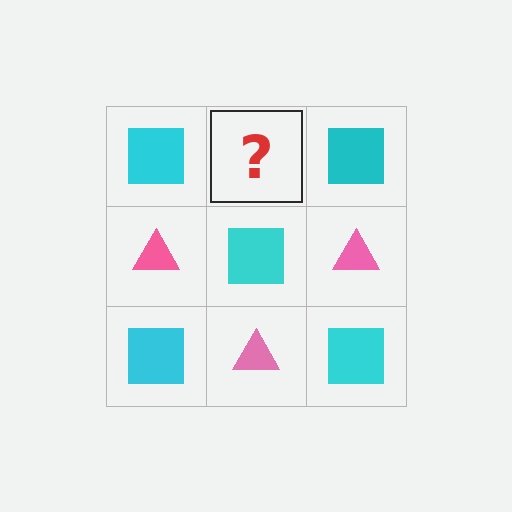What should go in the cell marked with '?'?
The missing cell should contain a pink triangle.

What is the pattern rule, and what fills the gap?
The rule is that it alternates cyan square and pink triangle in a checkerboard pattern. The gap should be filled with a pink triangle.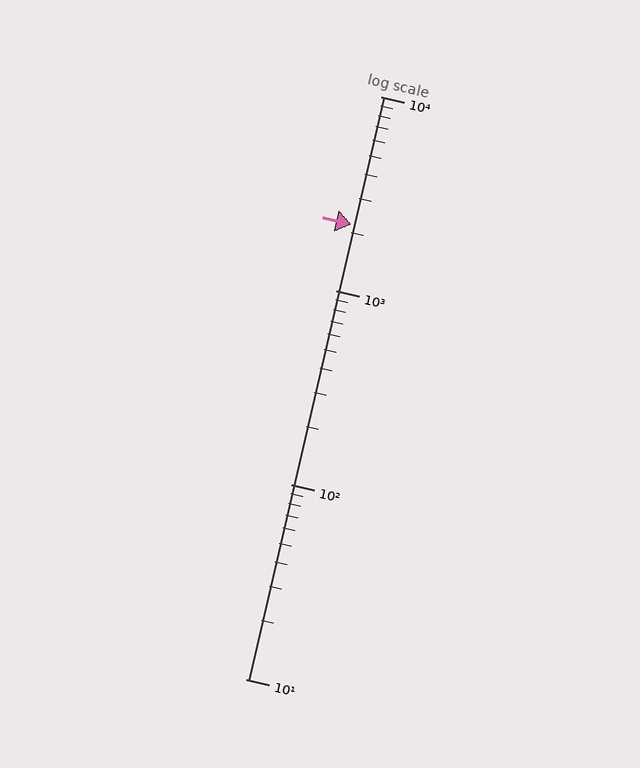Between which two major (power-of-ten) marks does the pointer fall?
The pointer is between 1000 and 10000.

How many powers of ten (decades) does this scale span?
The scale spans 3 decades, from 10 to 10000.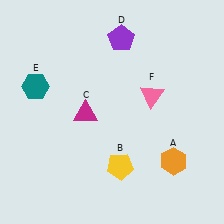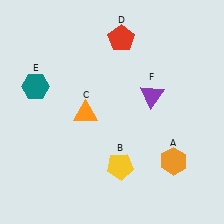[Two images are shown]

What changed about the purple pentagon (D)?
In Image 1, D is purple. In Image 2, it changed to red.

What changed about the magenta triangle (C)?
In Image 1, C is magenta. In Image 2, it changed to orange.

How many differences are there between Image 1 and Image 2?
There are 3 differences between the two images.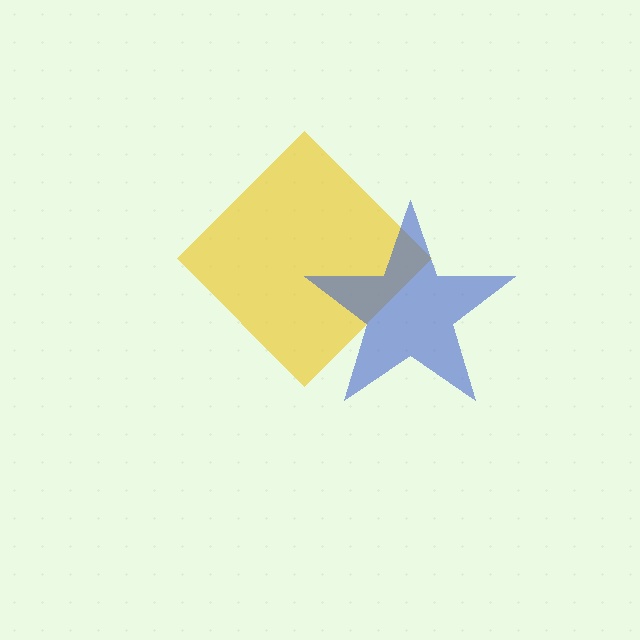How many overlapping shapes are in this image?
There are 2 overlapping shapes in the image.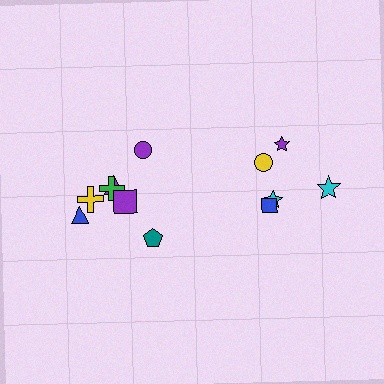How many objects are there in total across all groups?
There are 12 objects.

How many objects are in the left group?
There are 7 objects.